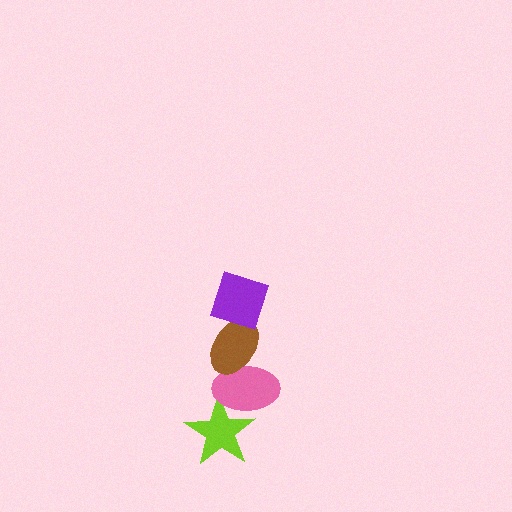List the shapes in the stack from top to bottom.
From top to bottom: the purple diamond, the brown ellipse, the pink ellipse, the lime star.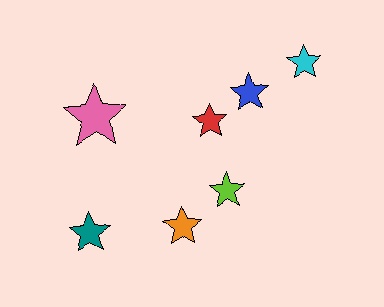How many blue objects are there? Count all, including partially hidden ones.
There is 1 blue object.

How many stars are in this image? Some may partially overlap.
There are 7 stars.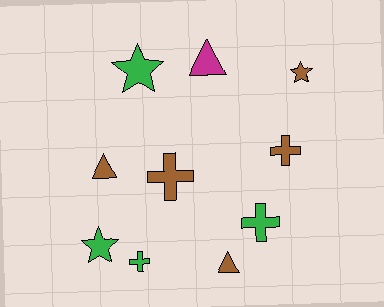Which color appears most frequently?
Brown, with 5 objects.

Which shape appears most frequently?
Cross, with 4 objects.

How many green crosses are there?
There are 2 green crosses.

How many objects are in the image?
There are 10 objects.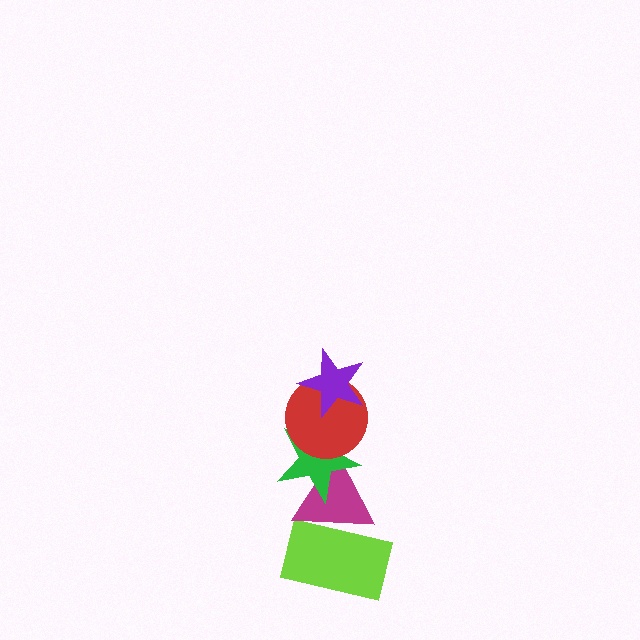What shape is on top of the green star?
The red circle is on top of the green star.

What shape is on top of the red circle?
The purple star is on top of the red circle.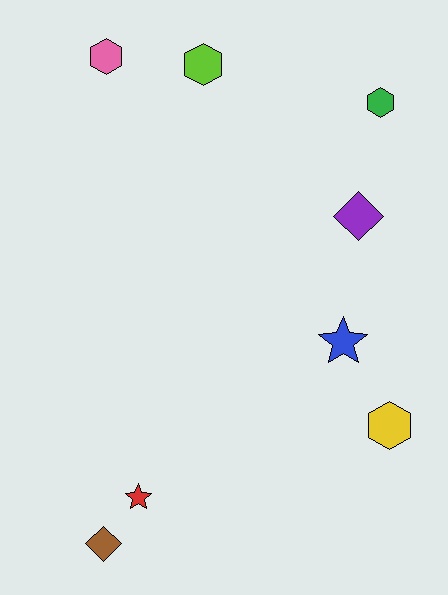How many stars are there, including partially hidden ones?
There are 2 stars.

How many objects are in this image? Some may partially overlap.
There are 8 objects.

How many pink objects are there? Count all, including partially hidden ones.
There is 1 pink object.